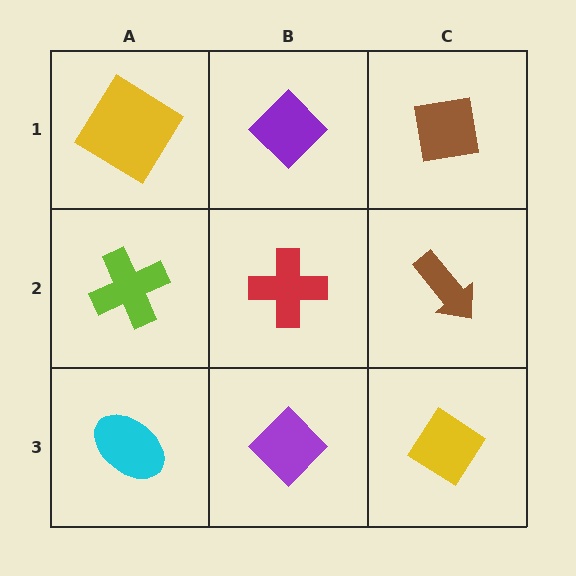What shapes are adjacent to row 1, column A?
A lime cross (row 2, column A), a purple diamond (row 1, column B).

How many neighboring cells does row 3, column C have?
2.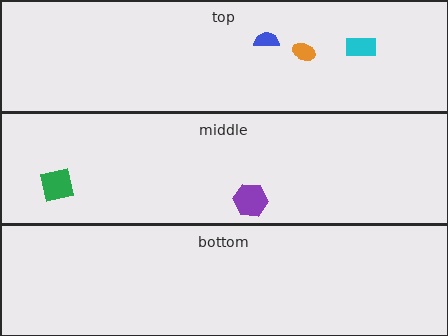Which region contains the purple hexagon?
The middle region.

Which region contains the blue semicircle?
The top region.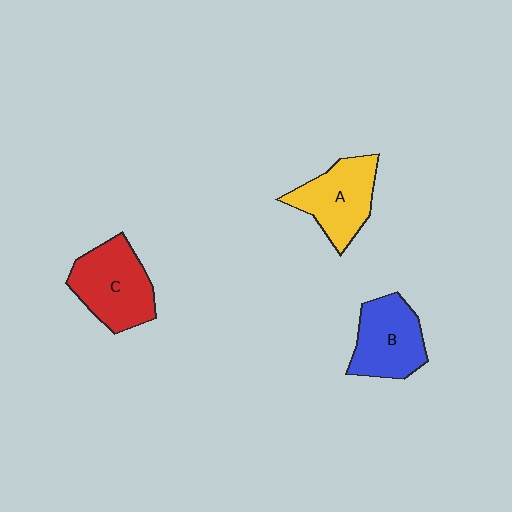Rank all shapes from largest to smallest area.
From largest to smallest: C (red), A (yellow), B (blue).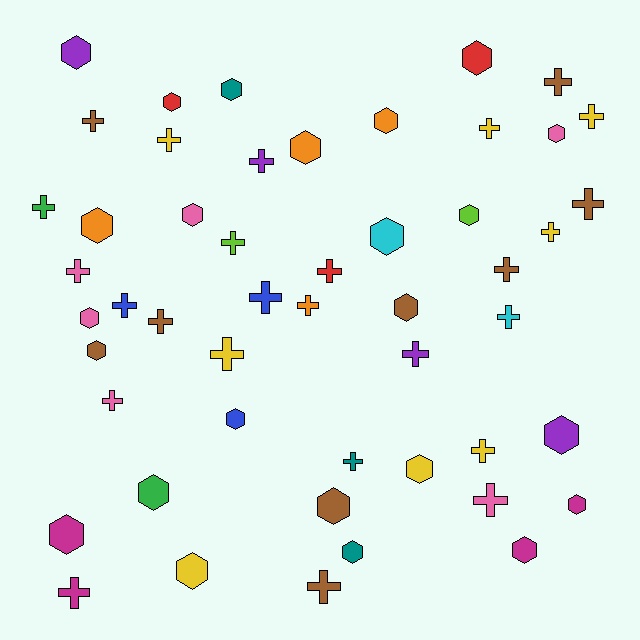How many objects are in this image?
There are 50 objects.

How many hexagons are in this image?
There are 24 hexagons.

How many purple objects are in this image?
There are 4 purple objects.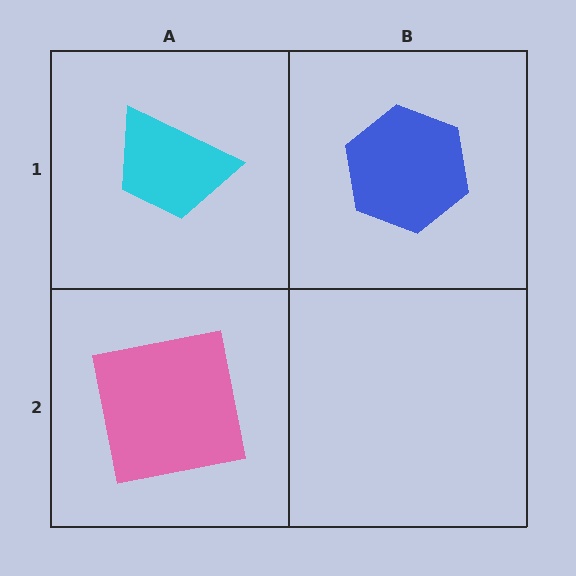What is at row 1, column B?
A blue hexagon.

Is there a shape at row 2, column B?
No, that cell is empty.